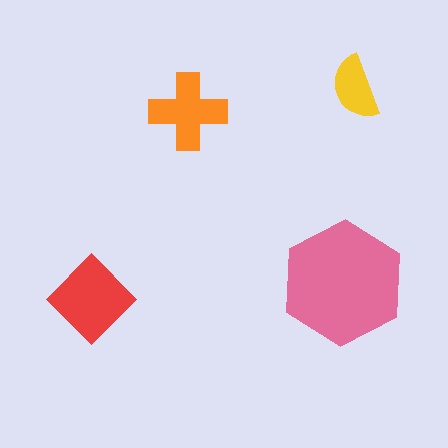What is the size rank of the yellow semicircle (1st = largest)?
4th.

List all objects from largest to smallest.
The pink hexagon, the red diamond, the orange cross, the yellow semicircle.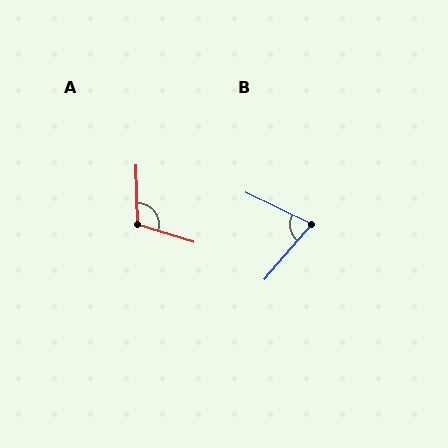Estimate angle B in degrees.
Approximately 75 degrees.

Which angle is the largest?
A, at approximately 108 degrees.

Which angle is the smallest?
B, at approximately 75 degrees.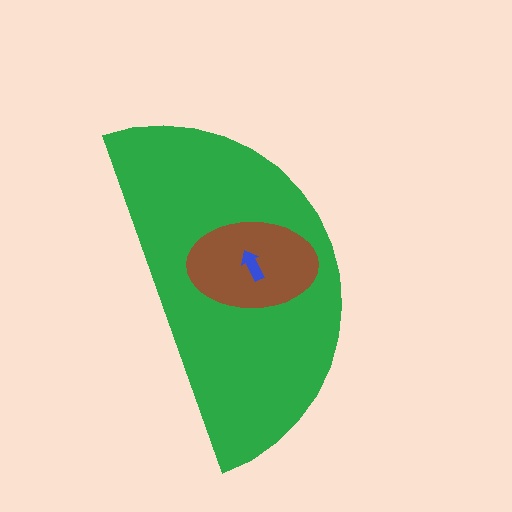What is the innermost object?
The blue arrow.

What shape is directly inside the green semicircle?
The brown ellipse.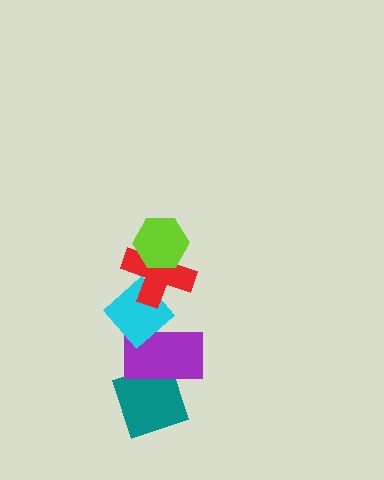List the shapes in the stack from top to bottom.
From top to bottom: the lime hexagon, the red cross, the cyan diamond, the purple rectangle, the teal diamond.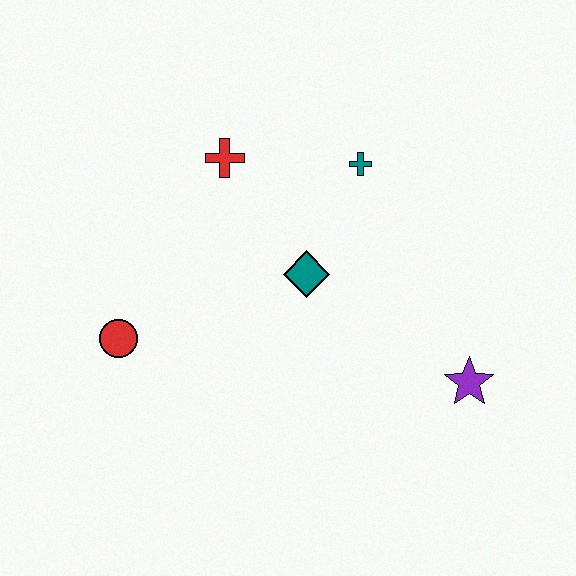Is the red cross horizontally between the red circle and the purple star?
Yes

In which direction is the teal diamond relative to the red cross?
The teal diamond is below the red cross.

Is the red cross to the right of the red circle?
Yes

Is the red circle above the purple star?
Yes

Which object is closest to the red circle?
The teal diamond is closest to the red circle.